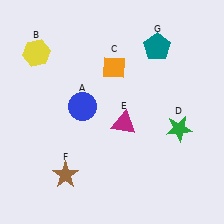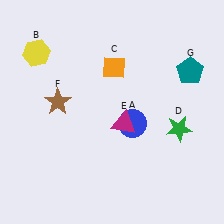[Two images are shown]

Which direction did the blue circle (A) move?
The blue circle (A) moved right.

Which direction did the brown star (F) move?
The brown star (F) moved up.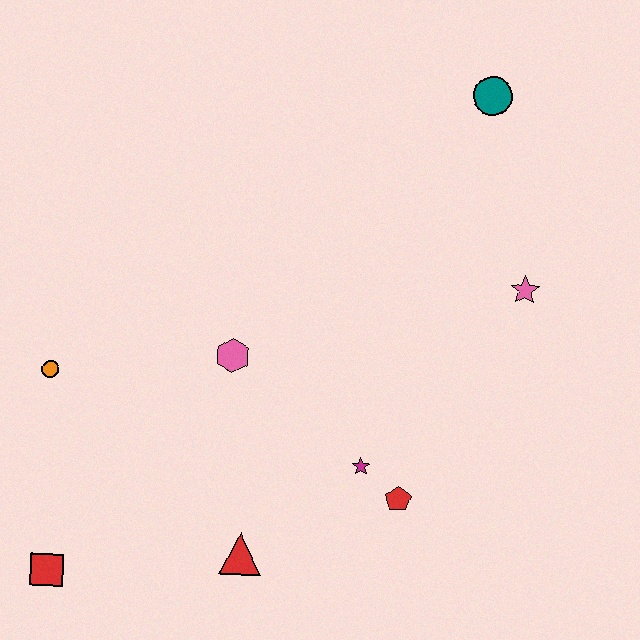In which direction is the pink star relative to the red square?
The pink star is to the right of the red square.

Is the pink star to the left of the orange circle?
No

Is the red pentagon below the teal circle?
Yes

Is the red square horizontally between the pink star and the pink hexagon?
No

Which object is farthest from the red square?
The teal circle is farthest from the red square.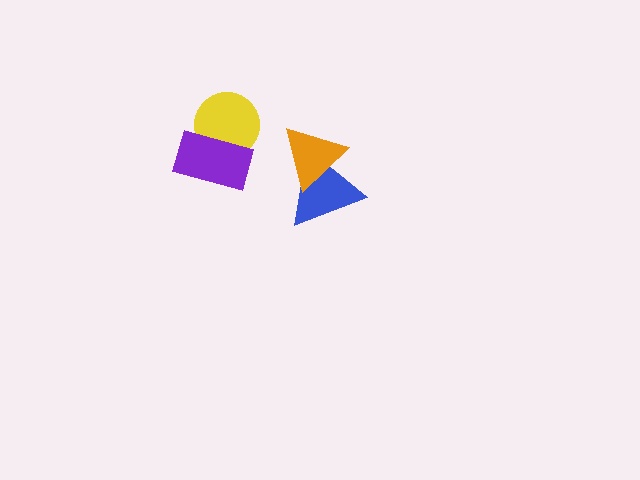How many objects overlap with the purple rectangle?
1 object overlaps with the purple rectangle.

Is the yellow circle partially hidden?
Yes, it is partially covered by another shape.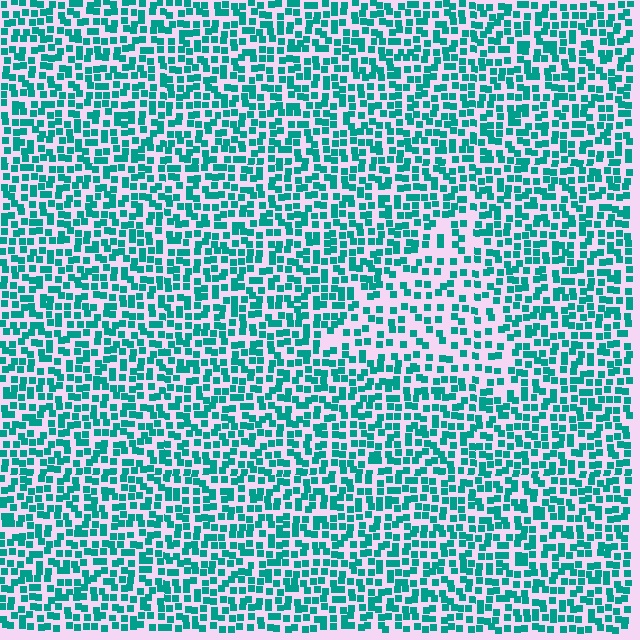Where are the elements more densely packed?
The elements are more densely packed outside the triangle boundary.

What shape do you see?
I see a triangle.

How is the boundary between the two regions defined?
The boundary is defined by a change in element density (approximately 1.7x ratio). All elements are the same color, size, and shape.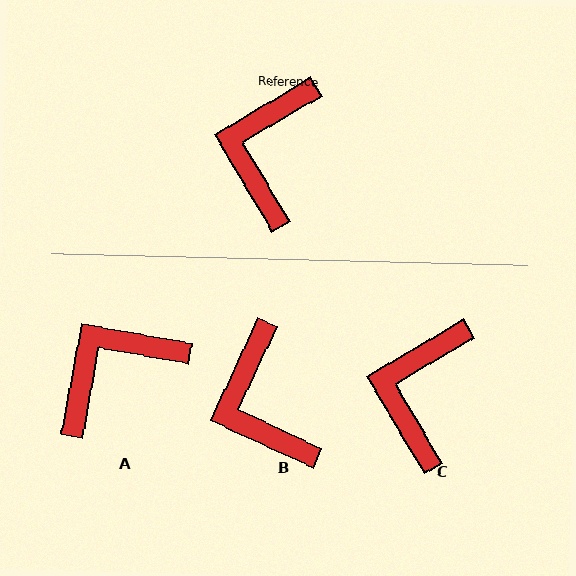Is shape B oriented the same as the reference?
No, it is off by about 34 degrees.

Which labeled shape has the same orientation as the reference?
C.